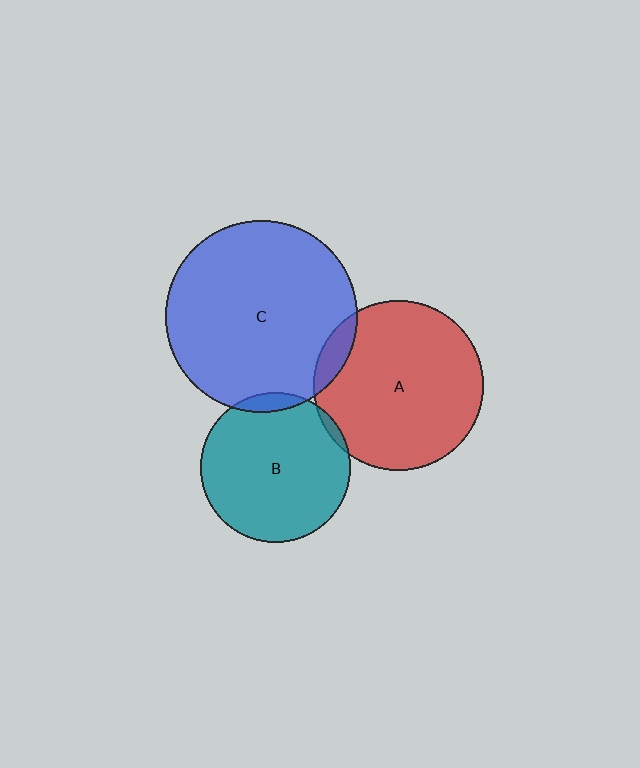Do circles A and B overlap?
Yes.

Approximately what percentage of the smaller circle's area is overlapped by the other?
Approximately 5%.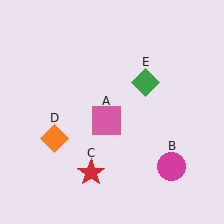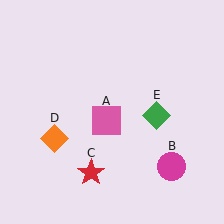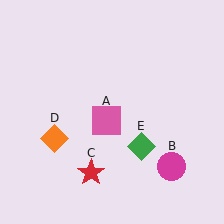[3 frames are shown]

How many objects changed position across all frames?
1 object changed position: green diamond (object E).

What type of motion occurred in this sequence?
The green diamond (object E) rotated clockwise around the center of the scene.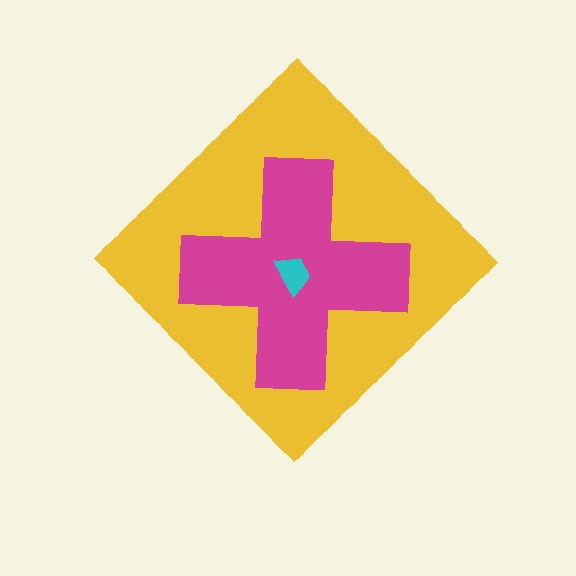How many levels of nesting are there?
3.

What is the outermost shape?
The yellow diamond.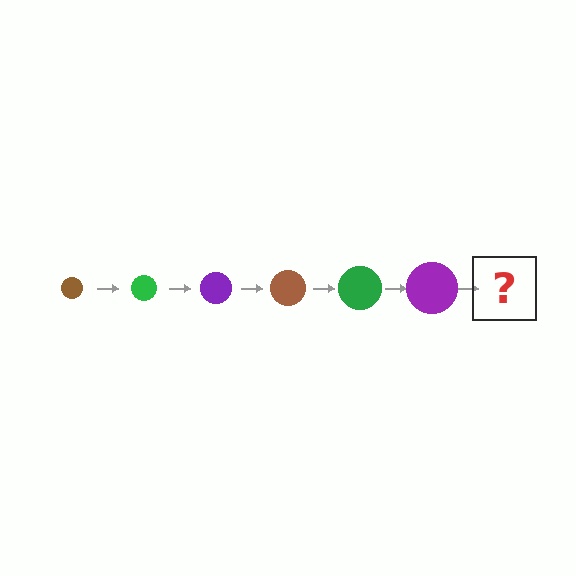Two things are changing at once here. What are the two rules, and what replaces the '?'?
The two rules are that the circle grows larger each step and the color cycles through brown, green, and purple. The '?' should be a brown circle, larger than the previous one.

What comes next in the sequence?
The next element should be a brown circle, larger than the previous one.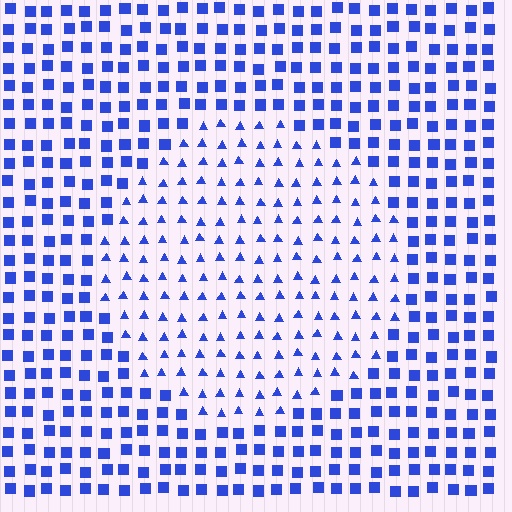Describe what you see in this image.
The image is filled with small blue elements arranged in a uniform grid. A circle-shaped region contains triangles, while the surrounding area contains squares. The boundary is defined purely by the change in element shape.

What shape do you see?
I see a circle.